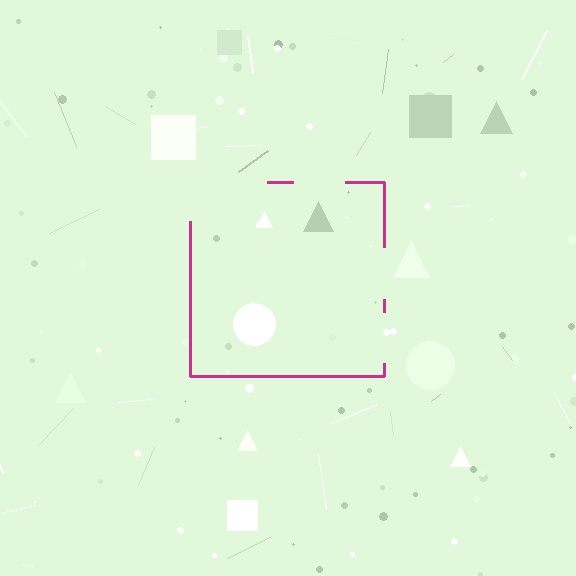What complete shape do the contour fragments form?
The contour fragments form a square.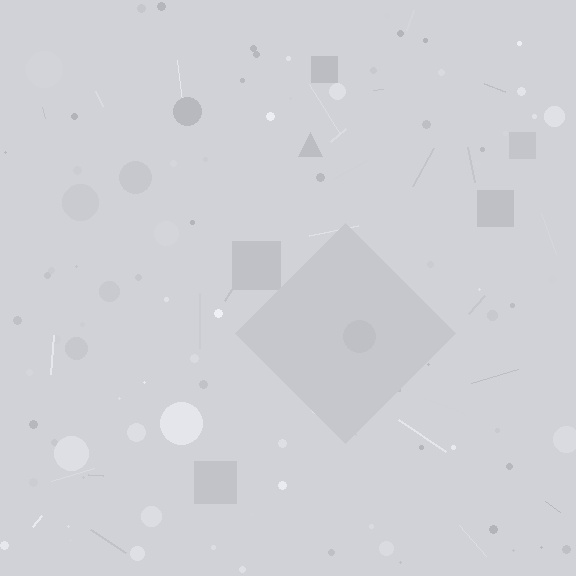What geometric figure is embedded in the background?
A diamond is embedded in the background.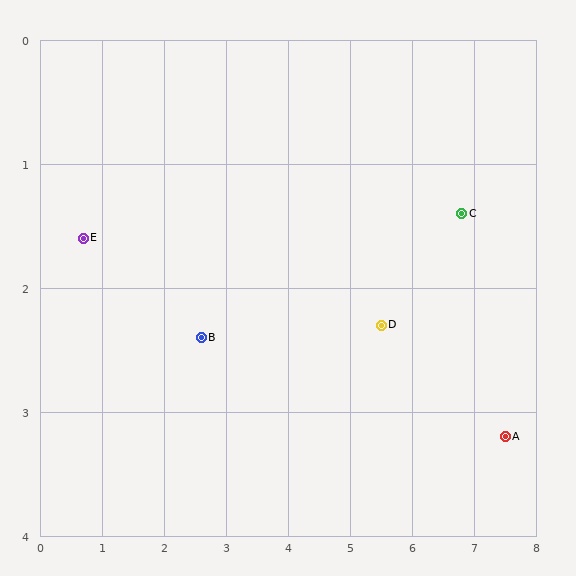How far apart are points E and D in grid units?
Points E and D are about 4.9 grid units apart.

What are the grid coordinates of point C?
Point C is at approximately (6.8, 1.4).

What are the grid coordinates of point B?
Point B is at approximately (2.6, 2.4).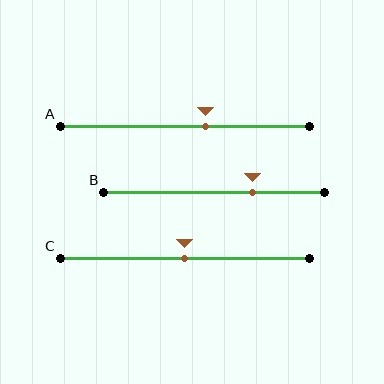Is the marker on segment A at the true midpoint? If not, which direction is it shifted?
No, the marker on segment A is shifted to the right by about 8% of the segment length.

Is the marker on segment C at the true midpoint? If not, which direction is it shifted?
Yes, the marker on segment C is at the true midpoint.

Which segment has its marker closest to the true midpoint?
Segment C has its marker closest to the true midpoint.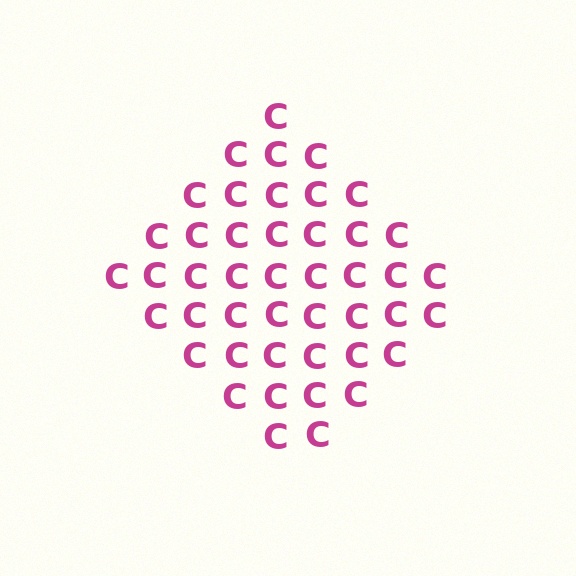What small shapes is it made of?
It is made of small letter C's.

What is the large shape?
The large shape is a diamond.